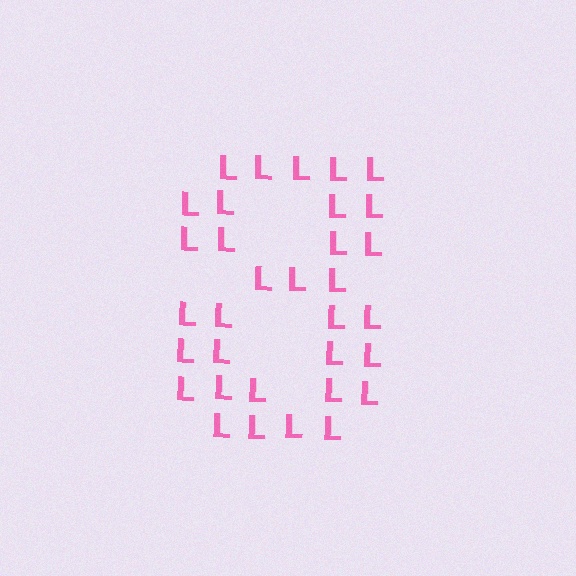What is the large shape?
The large shape is the digit 8.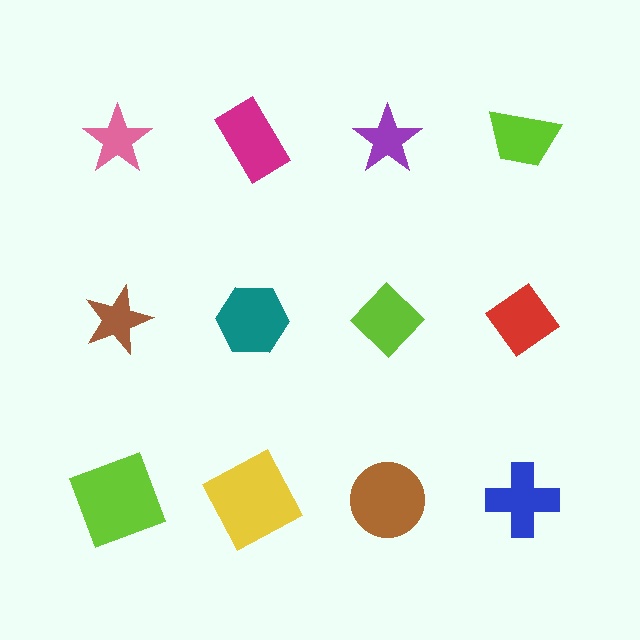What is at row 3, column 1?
A lime square.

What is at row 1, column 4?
A lime trapezoid.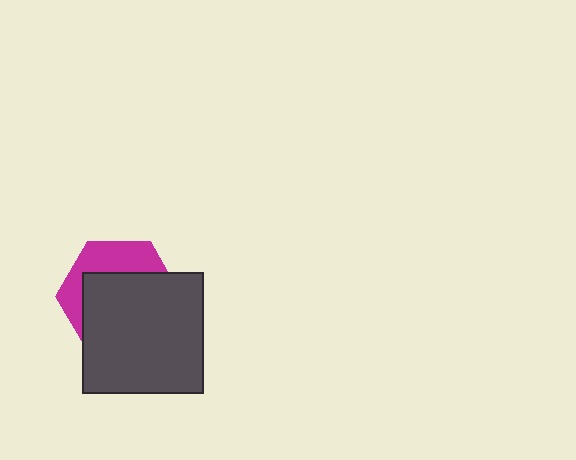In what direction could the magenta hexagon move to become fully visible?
The magenta hexagon could move up. That would shift it out from behind the dark gray square entirely.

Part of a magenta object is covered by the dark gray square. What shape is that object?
It is a hexagon.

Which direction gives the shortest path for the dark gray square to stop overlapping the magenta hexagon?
Moving down gives the shortest separation.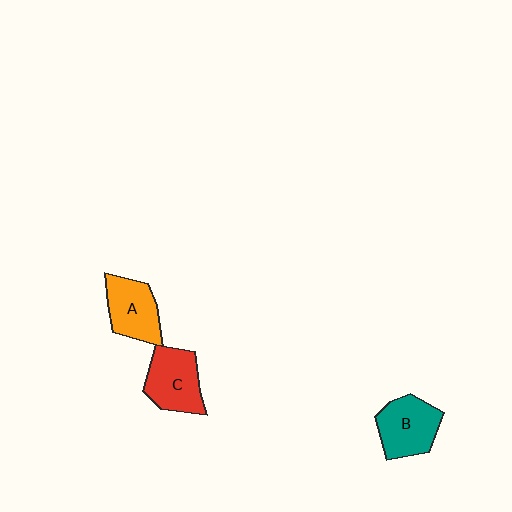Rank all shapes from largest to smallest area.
From largest to smallest: C (red), B (teal), A (orange).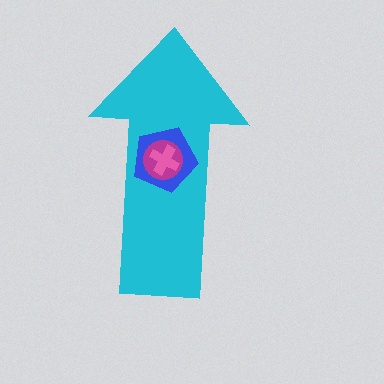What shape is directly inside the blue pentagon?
The magenta circle.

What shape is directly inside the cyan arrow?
The blue pentagon.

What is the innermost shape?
The pink cross.